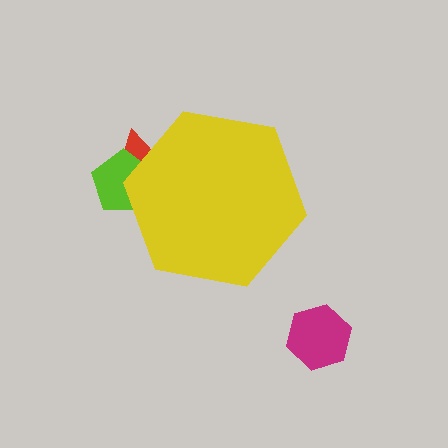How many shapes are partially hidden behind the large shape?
2 shapes are partially hidden.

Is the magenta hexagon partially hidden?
No, the magenta hexagon is fully visible.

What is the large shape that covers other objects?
A yellow hexagon.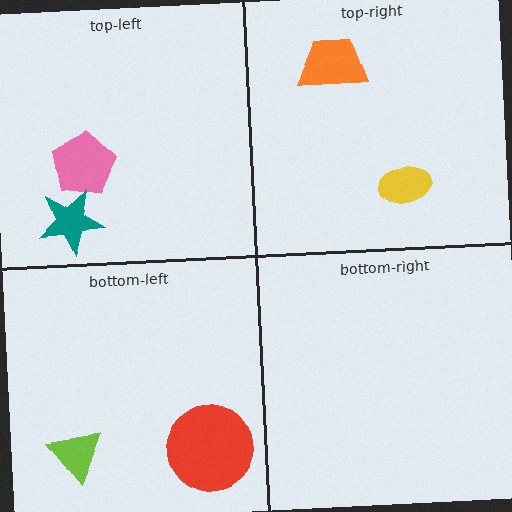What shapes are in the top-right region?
The orange trapezoid, the yellow ellipse.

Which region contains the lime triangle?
The bottom-left region.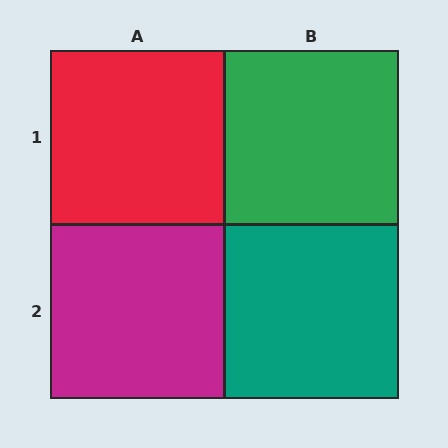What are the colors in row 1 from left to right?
Red, green.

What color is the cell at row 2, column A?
Magenta.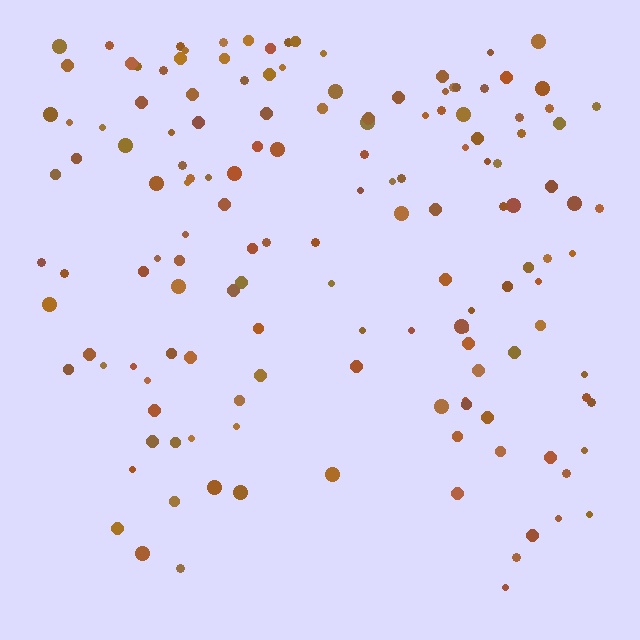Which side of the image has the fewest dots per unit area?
The bottom.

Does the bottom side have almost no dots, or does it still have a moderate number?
Still a moderate number, just noticeably fewer than the top.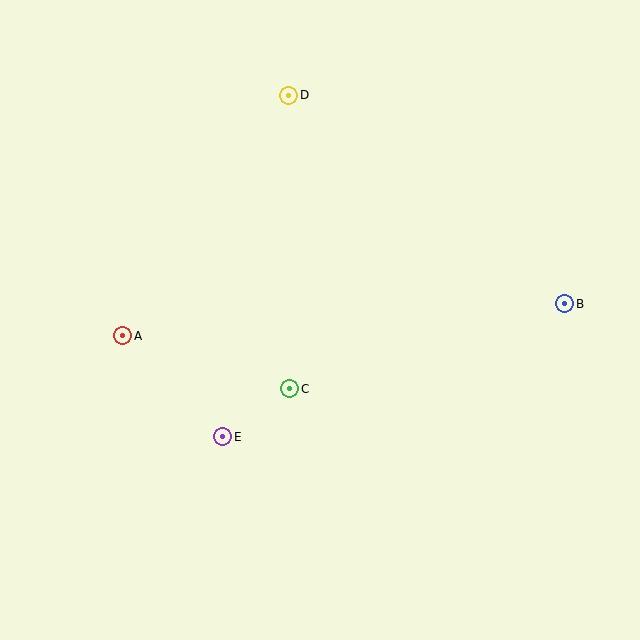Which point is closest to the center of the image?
Point C at (290, 389) is closest to the center.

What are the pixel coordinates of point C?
Point C is at (290, 389).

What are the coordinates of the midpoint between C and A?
The midpoint between C and A is at (206, 362).